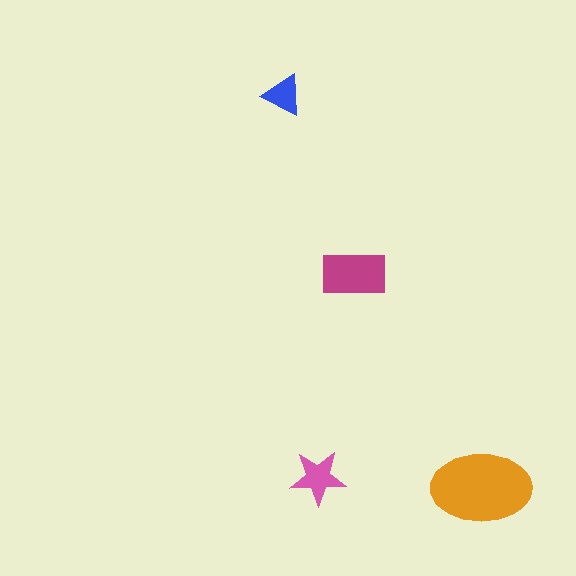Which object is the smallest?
The blue triangle.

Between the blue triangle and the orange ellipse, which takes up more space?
The orange ellipse.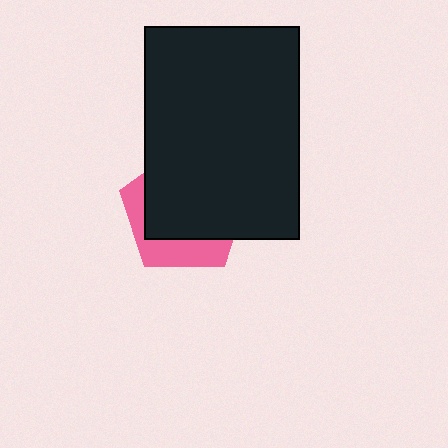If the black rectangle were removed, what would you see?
You would see the complete pink pentagon.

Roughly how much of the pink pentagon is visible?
A small part of it is visible (roughly 32%).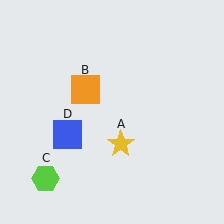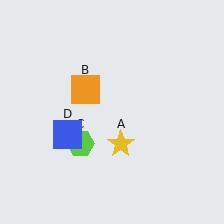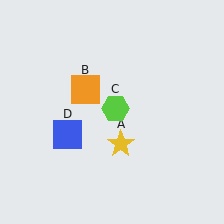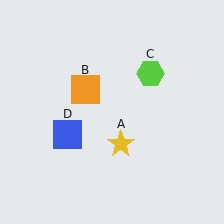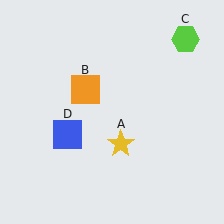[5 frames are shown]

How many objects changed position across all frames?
1 object changed position: lime hexagon (object C).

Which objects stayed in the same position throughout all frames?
Yellow star (object A) and orange square (object B) and blue square (object D) remained stationary.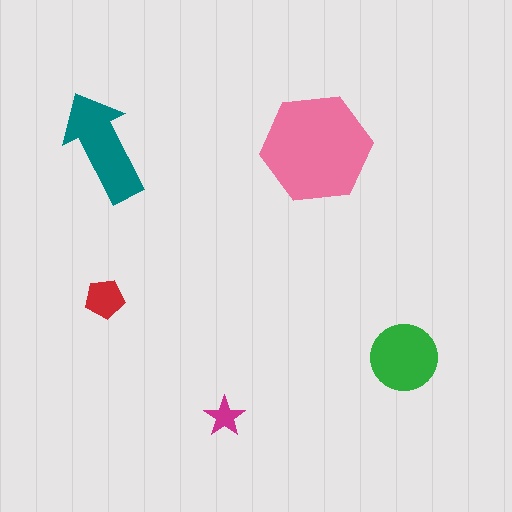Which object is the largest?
The pink hexagon.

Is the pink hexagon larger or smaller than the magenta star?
Larger.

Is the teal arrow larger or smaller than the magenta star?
Larger.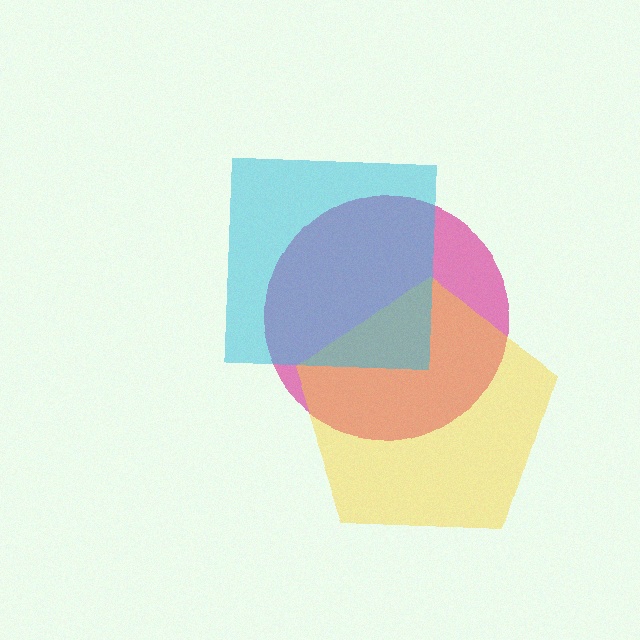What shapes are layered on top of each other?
The layered shapes are: a magenta circle, a yellow pentagon, a cyan square.